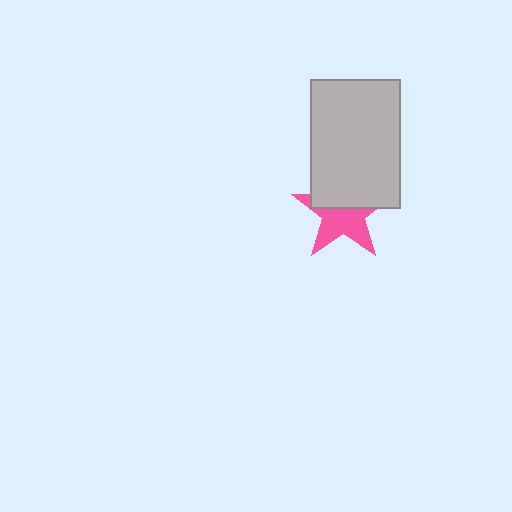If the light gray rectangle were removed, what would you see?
You would see the complete pink star.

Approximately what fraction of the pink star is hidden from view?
Roughly 47% of the pink star is hidden behind the light gray rectangle.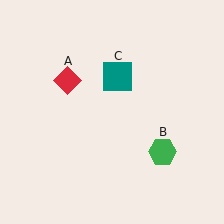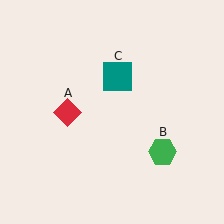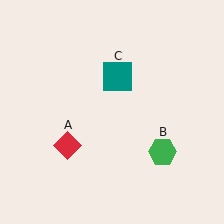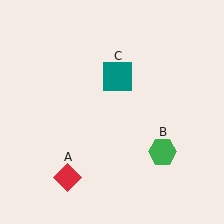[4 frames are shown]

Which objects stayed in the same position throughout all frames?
Green hexagon (object B) and teal square (object C) remained stationary.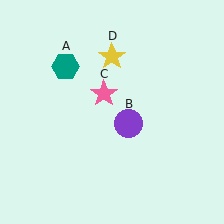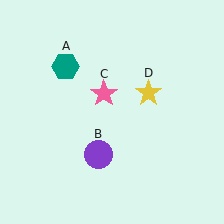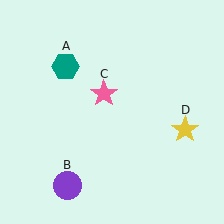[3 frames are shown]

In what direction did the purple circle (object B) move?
The purple circle (object B) moved down and to the left.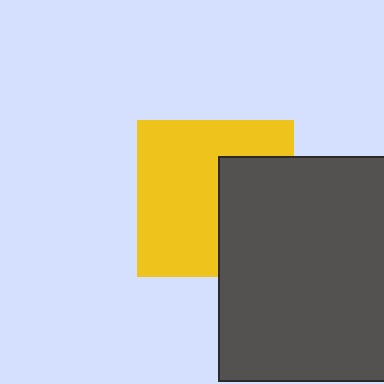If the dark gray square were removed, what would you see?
You would see the complete yellow square.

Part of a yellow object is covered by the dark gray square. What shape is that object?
It is a square.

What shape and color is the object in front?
The object in front is a dark gray square.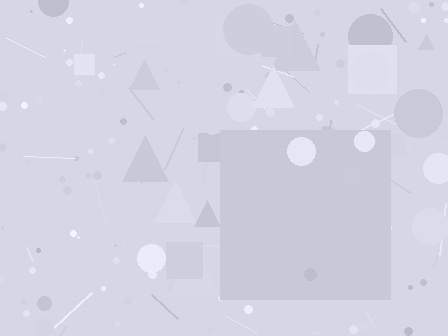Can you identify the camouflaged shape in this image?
The camouflaged shape is a square.